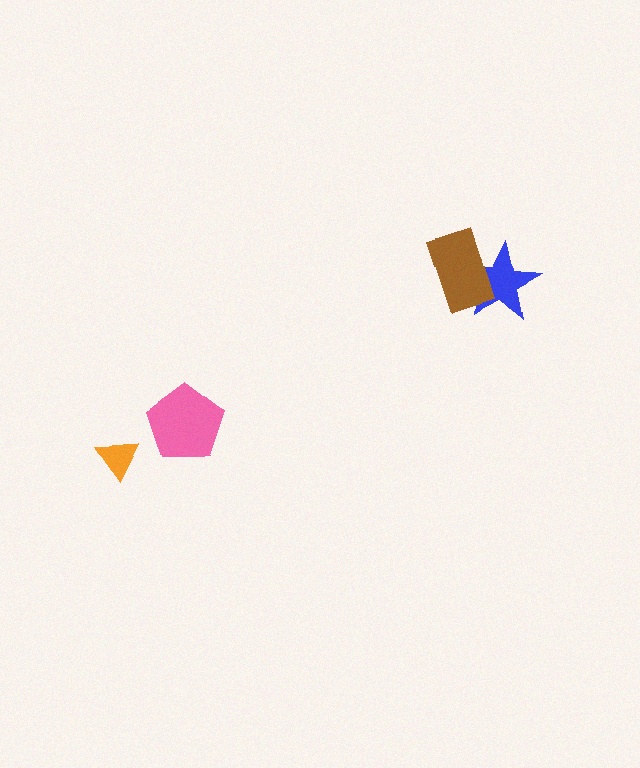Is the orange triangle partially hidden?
No, no other shape covers it.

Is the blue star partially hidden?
Yes, it is partially covered by another shape.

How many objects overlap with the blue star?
1 object overlaps with the blue star.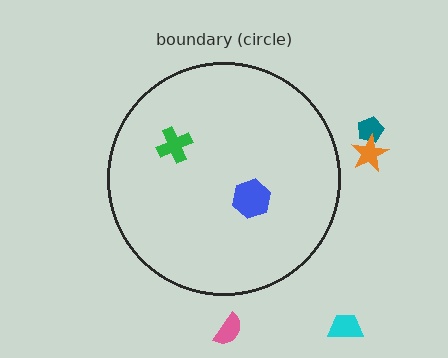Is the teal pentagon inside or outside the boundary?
Outside.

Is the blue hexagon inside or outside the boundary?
Inside.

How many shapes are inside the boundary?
2 inside, 4 outside.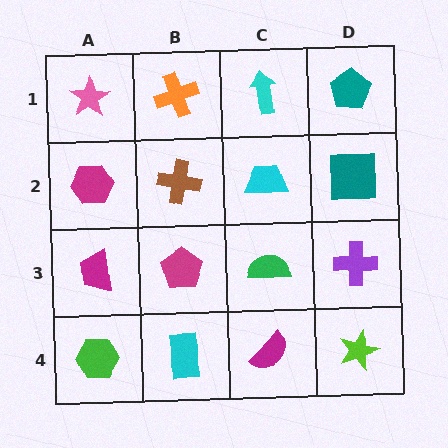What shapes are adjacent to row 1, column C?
A cyan trapezoid (row 2, column C), an orange cross (row 1, column B), a teal pentagon (row 1, column D).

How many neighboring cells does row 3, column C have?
4.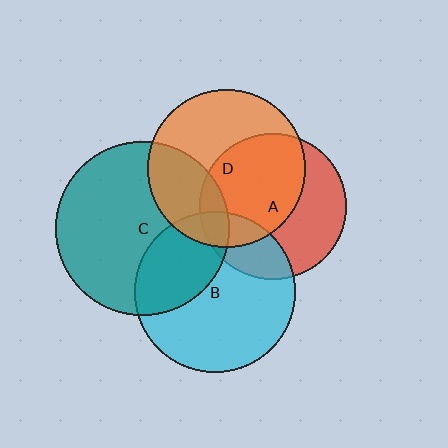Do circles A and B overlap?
Yes.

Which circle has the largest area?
Circle C (teal).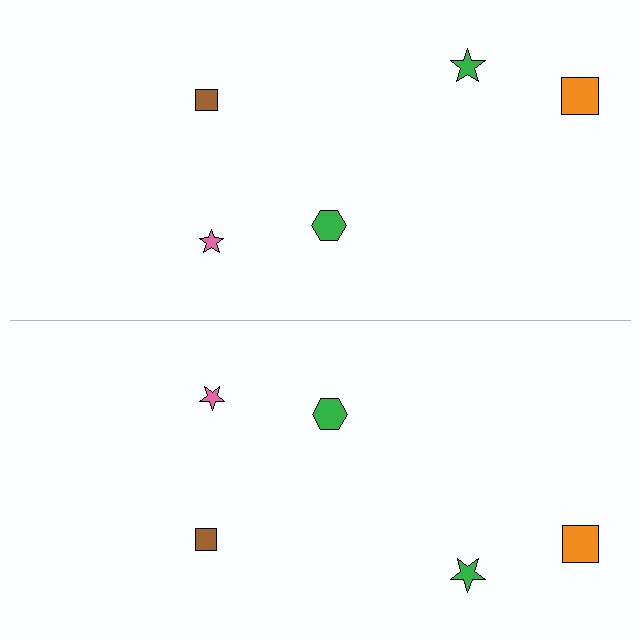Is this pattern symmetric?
Yes, this pattern has bilateral (reflection) symmetry.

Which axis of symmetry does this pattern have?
The pattern has a horizontal axis of symmetry running through the center of the image.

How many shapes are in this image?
There are 10 shapes in this image.